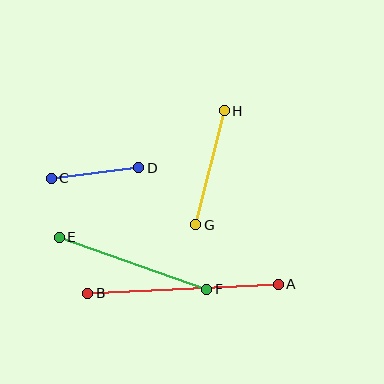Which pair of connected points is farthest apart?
Points A and B are farthest apart.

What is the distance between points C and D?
The distance is approximately 88 pixels.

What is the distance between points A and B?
The distance is approximately 191 pixels.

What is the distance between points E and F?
The distance is approximately 156 pixels.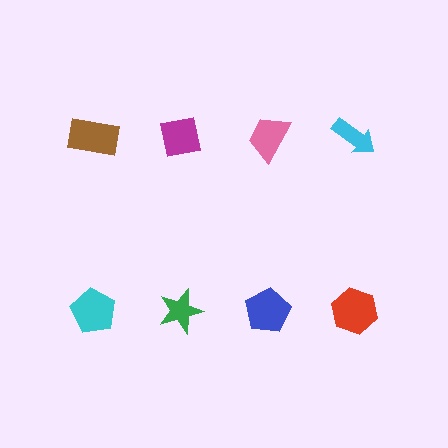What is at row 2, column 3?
A blue pentagon.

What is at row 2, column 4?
A red hexagon.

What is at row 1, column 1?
A brown rectangle.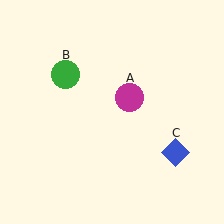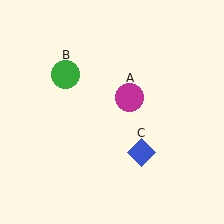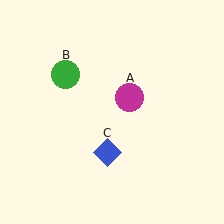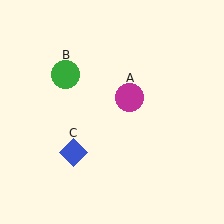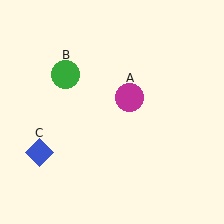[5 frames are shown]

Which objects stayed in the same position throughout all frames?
Magenta circle (object A) and green circle (object B) remained stationary.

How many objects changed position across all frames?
1 object changed position: blue diamond (object C).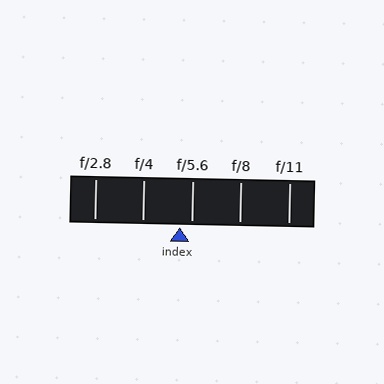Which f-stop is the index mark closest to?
The index mark is closest to f/5.6.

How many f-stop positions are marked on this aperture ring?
There are 5 f-stop positions marked.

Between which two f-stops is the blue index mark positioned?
The index mark is between f/4 and f/5.6.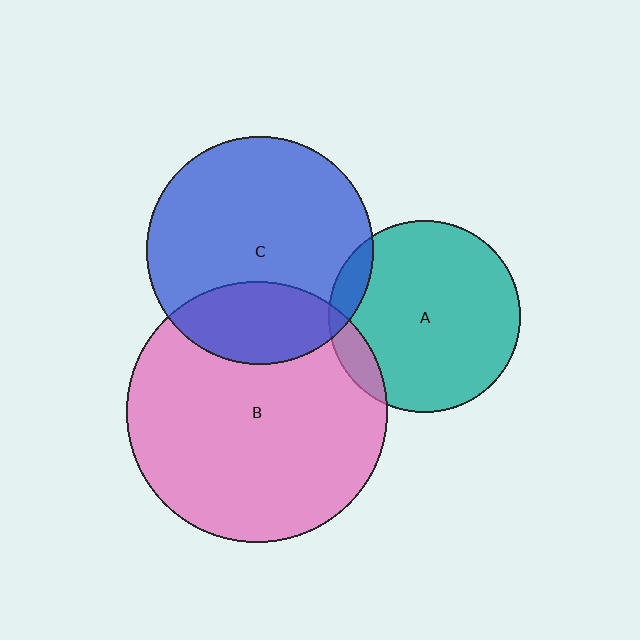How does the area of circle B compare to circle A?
Approximately 1.9 times.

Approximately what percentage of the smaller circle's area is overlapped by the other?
Approximately 25%.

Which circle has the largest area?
Circle B (pink).